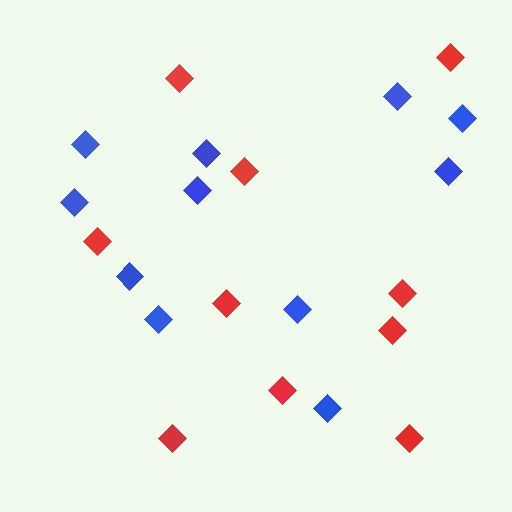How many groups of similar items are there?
There are 2 groups: one group of blue diamonds (11) and one group of red diamonds (10).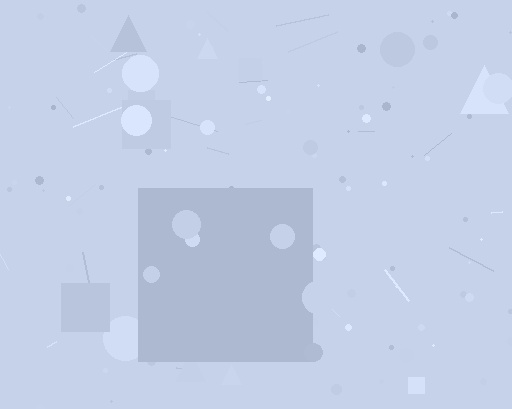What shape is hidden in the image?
A square is hidden in the image.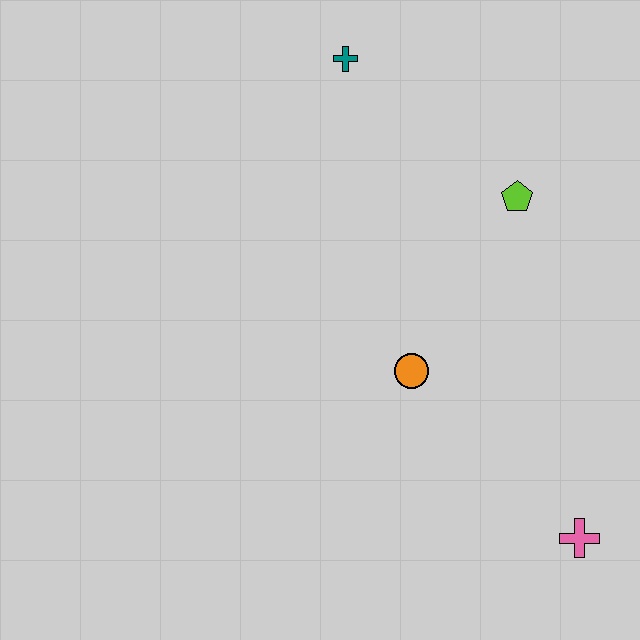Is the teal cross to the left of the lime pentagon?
Yes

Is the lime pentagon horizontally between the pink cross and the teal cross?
Yes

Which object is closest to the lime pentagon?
The orange circle is closest to the lime pentagon.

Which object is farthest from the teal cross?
The pink cross is farthest from the teal cross.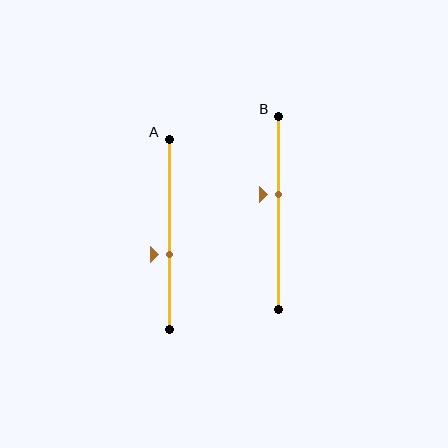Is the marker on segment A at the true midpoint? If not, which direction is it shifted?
No, the marker on segment A is shifted downward by about 10% of the segment length.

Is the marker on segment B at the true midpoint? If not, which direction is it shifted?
No, the marker on segment B is shifted upward by about 9% of the segment length.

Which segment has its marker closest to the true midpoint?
Segment B has its marker closest to the true midpoint.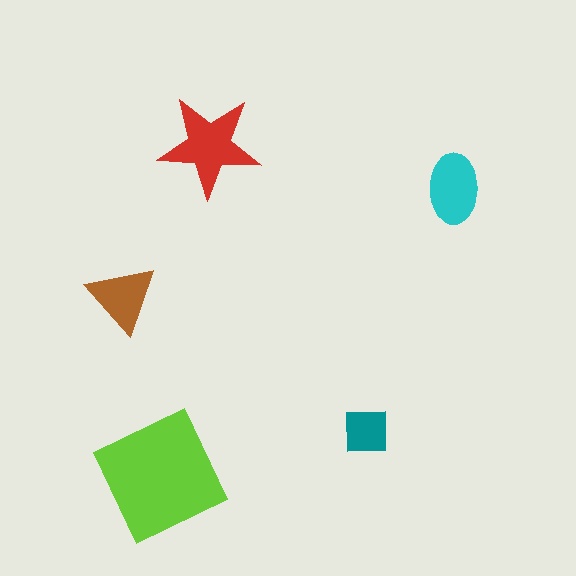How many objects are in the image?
There are 5 objects in the image.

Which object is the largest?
The lime square.